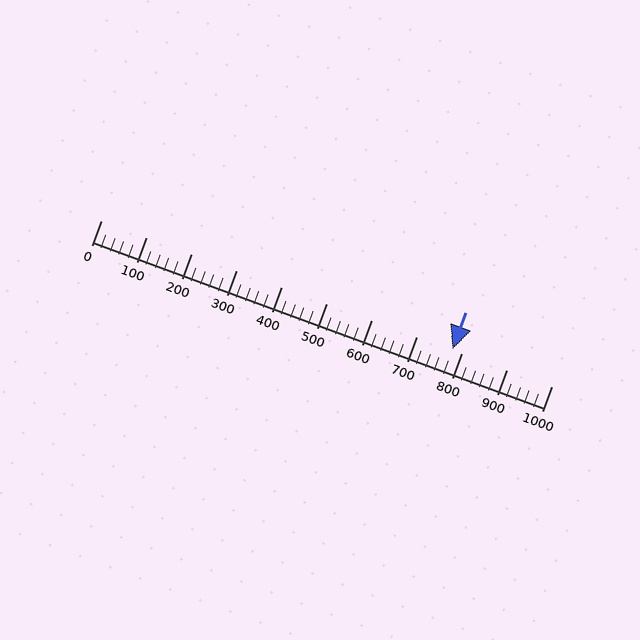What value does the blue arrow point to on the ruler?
The blue arrow points to approximately 780.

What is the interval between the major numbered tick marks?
The major tick marks are spaced 100 units apart.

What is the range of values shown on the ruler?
The ruler shows values from 0 to 1000.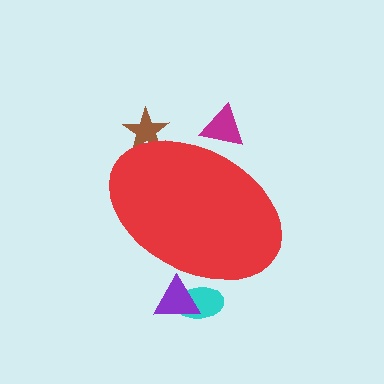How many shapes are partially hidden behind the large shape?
4 shapes are partially hidden.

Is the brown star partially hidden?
Yes, the brown star is partially hidden behind the red ellipse.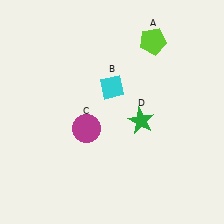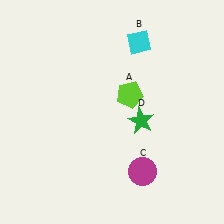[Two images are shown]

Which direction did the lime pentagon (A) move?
The lime pentagon (A) moved down.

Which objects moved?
The objects that moved are: the lime pentagon (A), the cyan diamond (B), the magenta circle (C).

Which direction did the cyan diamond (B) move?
The cyan diamond (B) moved up.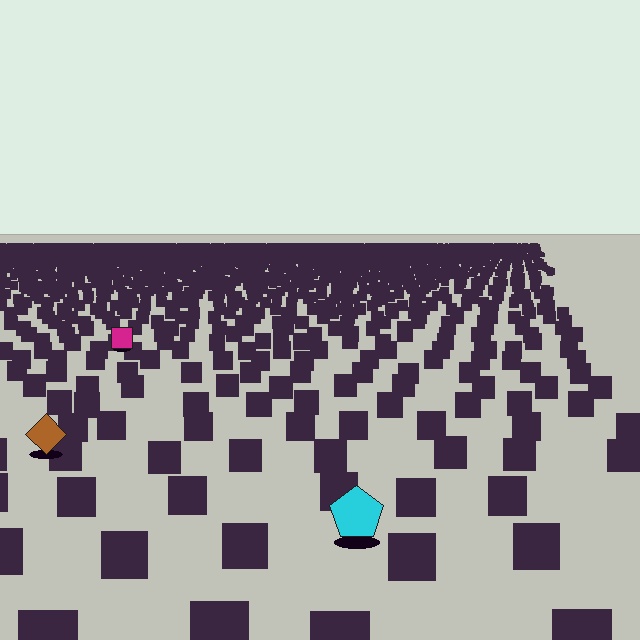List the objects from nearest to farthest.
From nearest to farthest: the cyan pentagon, the brown diamond, the magenta square.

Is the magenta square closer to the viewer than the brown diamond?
No. The brown diamond is closer — you can tell from the texture gradient: the ground texture is coarser near it.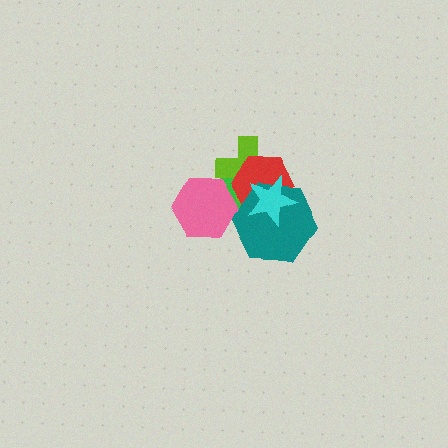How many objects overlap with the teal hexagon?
4 objects overlap with the teal hexagon.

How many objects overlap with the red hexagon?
4 objects overlap with the red hexagon.